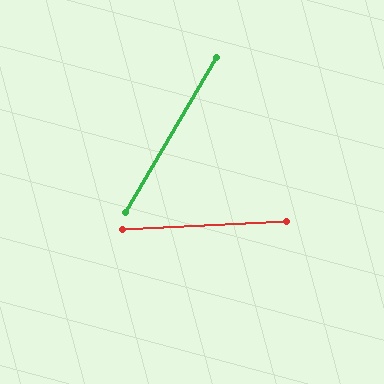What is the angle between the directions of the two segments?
Approximately 57 degrees.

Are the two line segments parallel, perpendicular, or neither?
Neither parallel nor perpendicular — they differ by about 57°.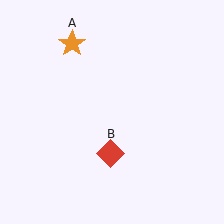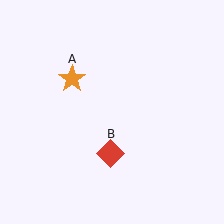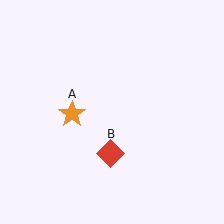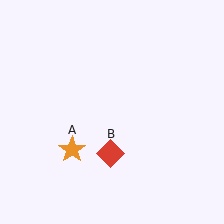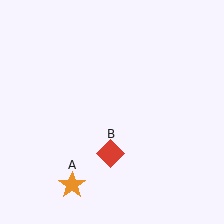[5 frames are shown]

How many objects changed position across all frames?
1 object changed position: orange star (object A).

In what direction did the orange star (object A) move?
The orange star (object A) moved down.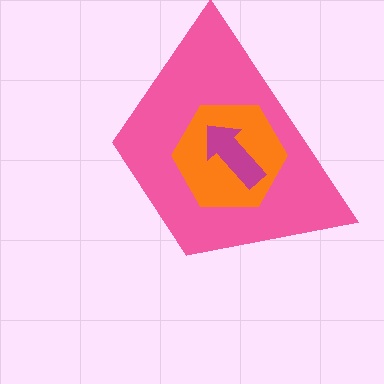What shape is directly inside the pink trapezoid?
The orange hexagon.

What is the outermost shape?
The pink trapezoid.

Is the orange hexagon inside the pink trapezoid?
Yes.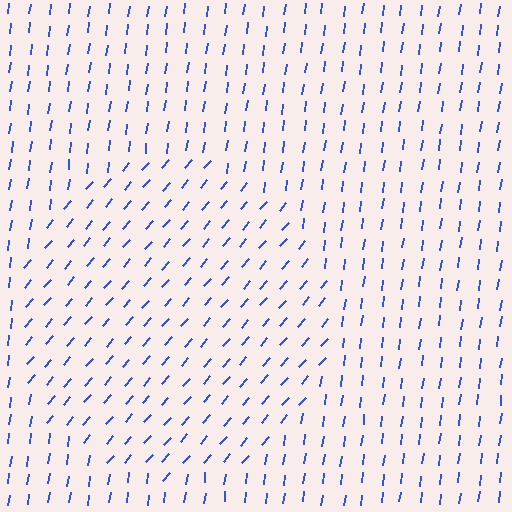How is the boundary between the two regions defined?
The boundary is defined purely by a change in line orientation (approximately 33 degrees difference). All lines are the same color and thickness.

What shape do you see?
I see a circle.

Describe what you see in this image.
The image is filled with small blue line segments. A circle region in the image has lines oriented differently from the surrounding lines, creating a visible texture boundary.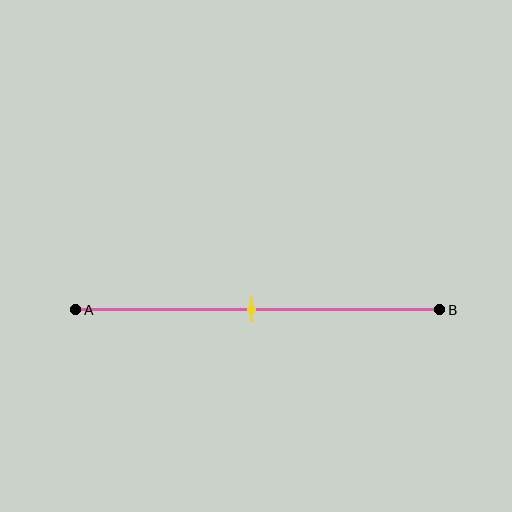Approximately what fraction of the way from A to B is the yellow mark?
The yellow mark is approximately 50% of the way from A to B.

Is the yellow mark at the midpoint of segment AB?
Yes, the mark is approximately at the midpoint.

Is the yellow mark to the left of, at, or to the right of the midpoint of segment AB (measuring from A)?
The yellow mark is approximately at the midpoint of segment AB.